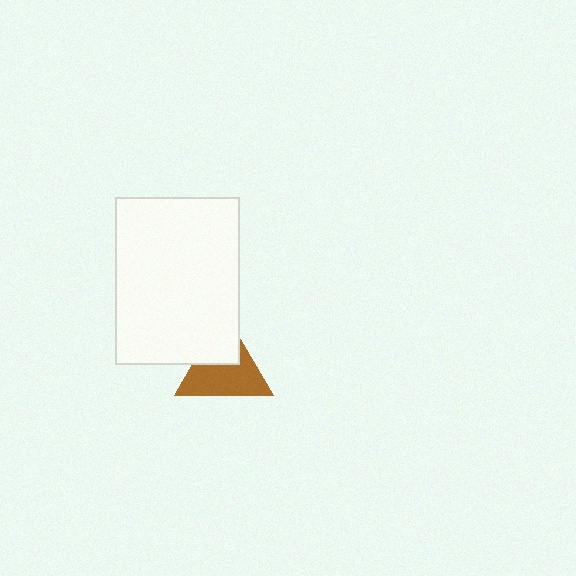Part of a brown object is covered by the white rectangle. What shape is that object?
It is a triangle.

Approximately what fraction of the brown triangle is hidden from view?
Roughly 37% of the brown triangle is hidden behind the white rectangle.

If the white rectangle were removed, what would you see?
You would see the complete brown triangle.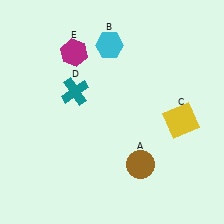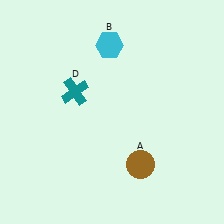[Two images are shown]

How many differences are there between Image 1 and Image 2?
There are 2 differences between the two images.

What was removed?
The magenta hexagon (E), the yellow square (C) were removed in Image 2.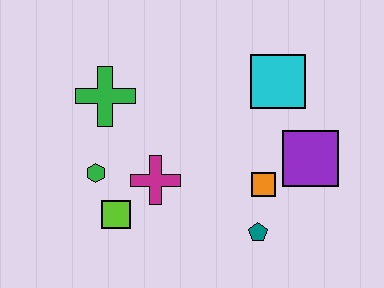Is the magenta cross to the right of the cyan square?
No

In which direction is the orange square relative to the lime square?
The orange square is to the right of the lime square.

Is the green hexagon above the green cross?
No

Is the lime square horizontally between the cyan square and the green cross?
Yes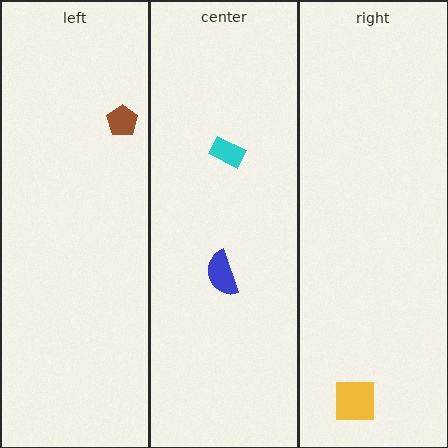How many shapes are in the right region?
1.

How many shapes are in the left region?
1.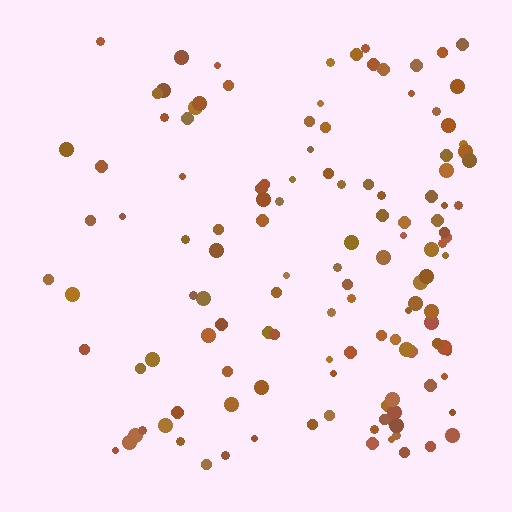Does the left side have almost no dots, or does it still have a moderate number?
Still a moderate number, just noticeably fewer than the right.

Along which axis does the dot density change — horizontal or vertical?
Horizontal.